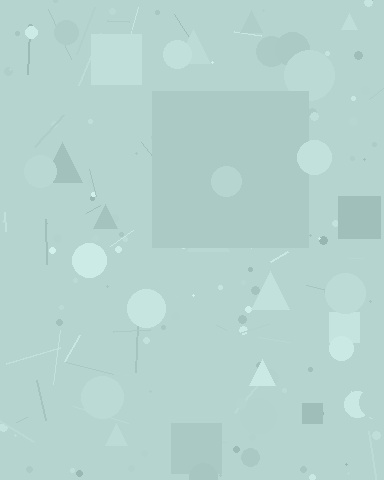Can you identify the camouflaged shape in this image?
The camouflaged shape is a square.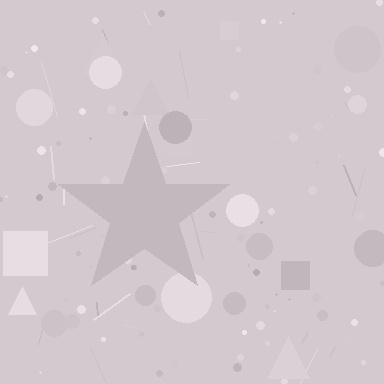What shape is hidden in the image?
A star is hidden in the image.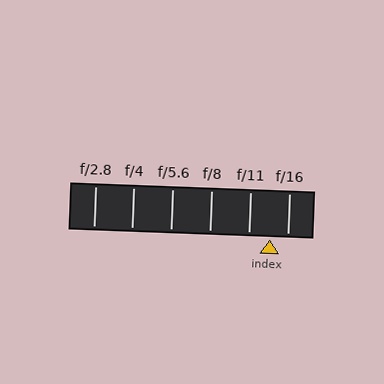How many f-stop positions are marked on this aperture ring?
There are 6 f-stop positions marked.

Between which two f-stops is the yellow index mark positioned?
The index mark is between f/11 and f/16.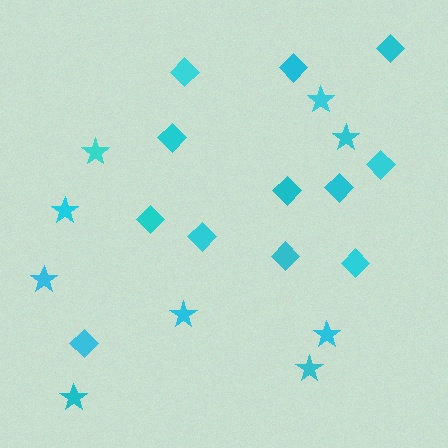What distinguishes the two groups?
There are 2 groups: one group of stars (9) and one group of diamonds (12).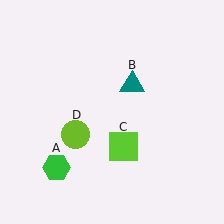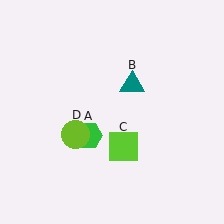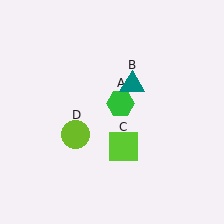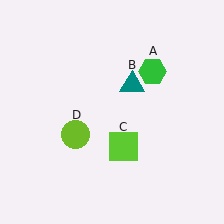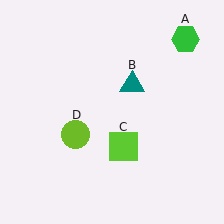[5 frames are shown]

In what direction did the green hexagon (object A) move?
The green hexagon (object A) moved up and to the right.